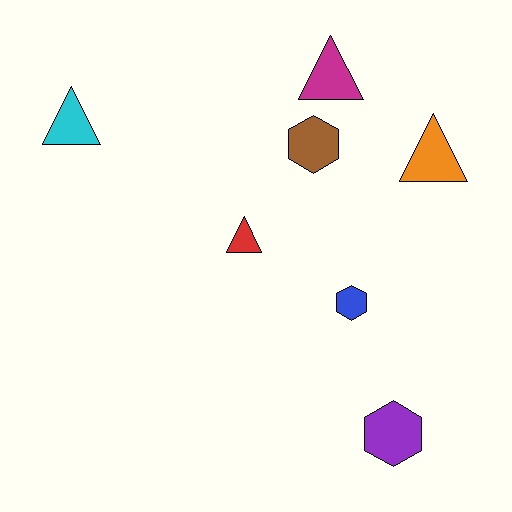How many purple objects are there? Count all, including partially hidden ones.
There is 1 purple object.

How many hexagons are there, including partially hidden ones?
There are 3 hexagons.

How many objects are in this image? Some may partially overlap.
There are 7 objects.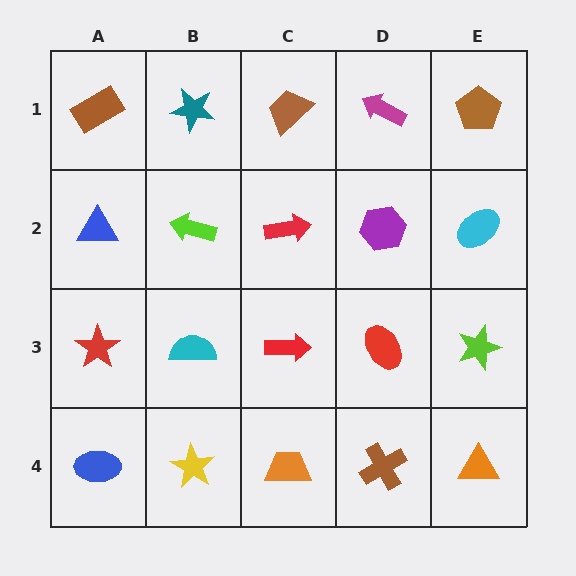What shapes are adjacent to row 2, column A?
A brown rectangle (row 1, column A), a red star (row 3, column A), a lime arrow (row 2, column B).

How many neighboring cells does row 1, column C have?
3.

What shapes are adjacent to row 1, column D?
A purple hexagon (row 2, column D), a brown trapezoid (row 1, column C), a brown pentagon (row 1, column E).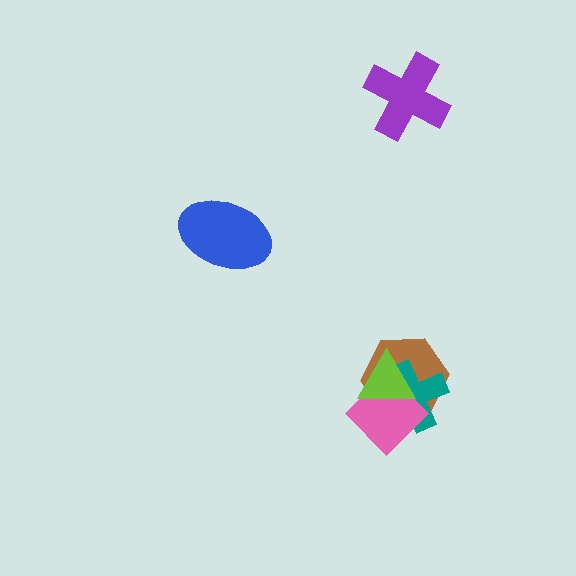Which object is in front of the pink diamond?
The lime triangle is in front of the pink diamond.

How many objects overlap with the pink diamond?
3 objects overlap with the pink diamond.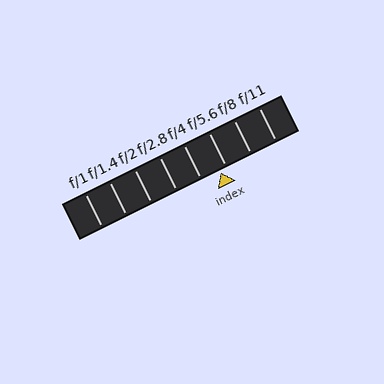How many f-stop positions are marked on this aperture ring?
There are 8 f-stop positions marked.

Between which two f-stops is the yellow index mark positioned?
The index mark is between f/4 and f/5.6.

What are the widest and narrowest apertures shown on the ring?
The widest aperture shown is f/1 and the narrowest is f/11.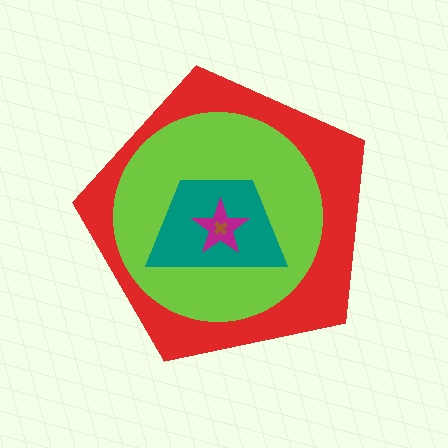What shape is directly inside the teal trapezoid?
The magenta star.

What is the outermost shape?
The red pentagon.